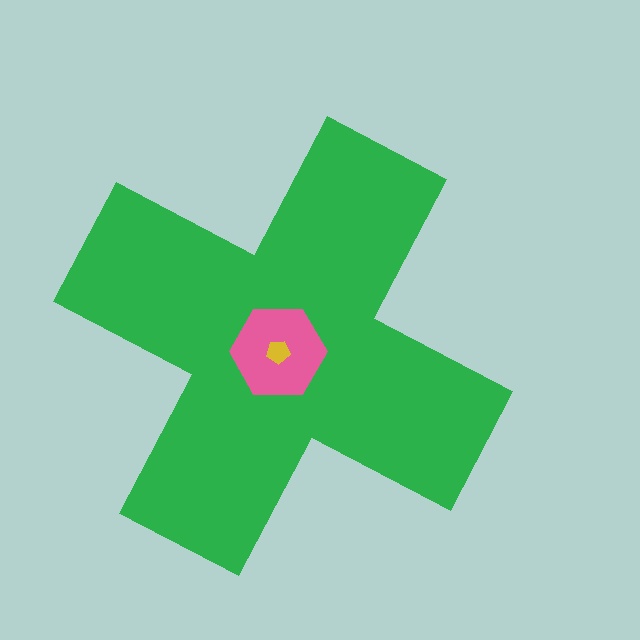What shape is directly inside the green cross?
The pink hexagon.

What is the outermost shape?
The green cross.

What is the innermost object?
The yellow pentagon.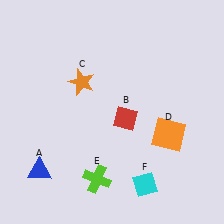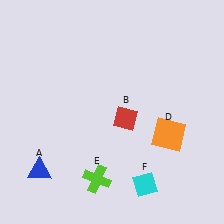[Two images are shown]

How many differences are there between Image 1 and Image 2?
There is 1 difference between the two images.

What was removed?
The orange star (C) was removed in Image 2.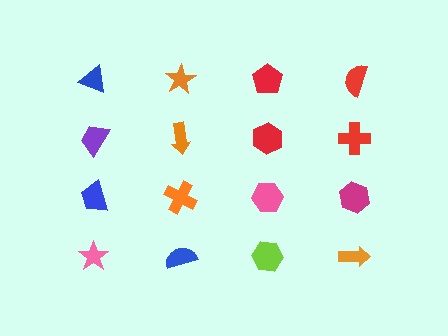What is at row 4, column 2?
A blue semicircle.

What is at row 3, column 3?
A pink hexagon.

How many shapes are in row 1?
4 shapes.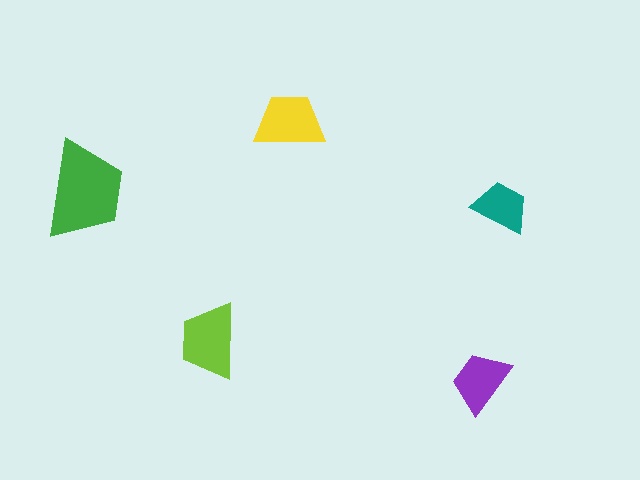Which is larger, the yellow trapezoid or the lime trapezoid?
The lime one.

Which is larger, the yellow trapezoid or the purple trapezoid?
The yellow one.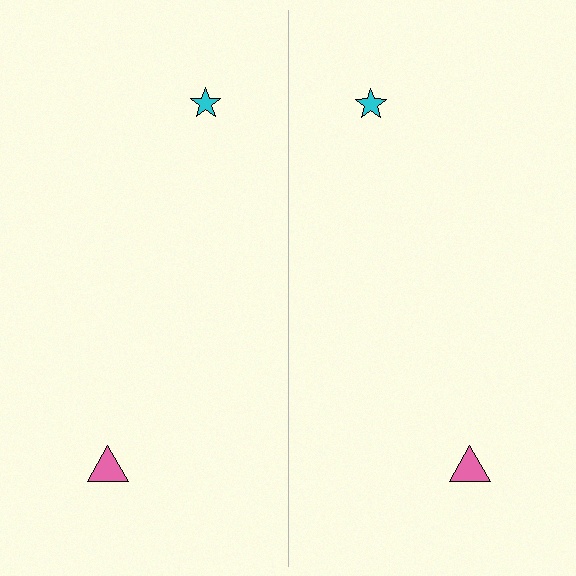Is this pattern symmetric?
Yes, this pattern has bilateral (reflection) symmetry.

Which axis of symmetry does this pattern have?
The pattern has a vertical axis of symmetry running through the center of the image.